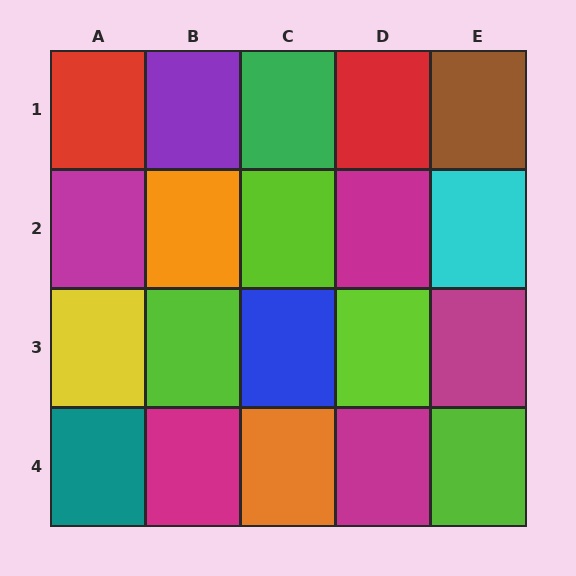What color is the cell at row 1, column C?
Green.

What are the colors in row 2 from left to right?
Magenta, orange, lime, magenta, cyan.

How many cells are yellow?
1 cell is yellow.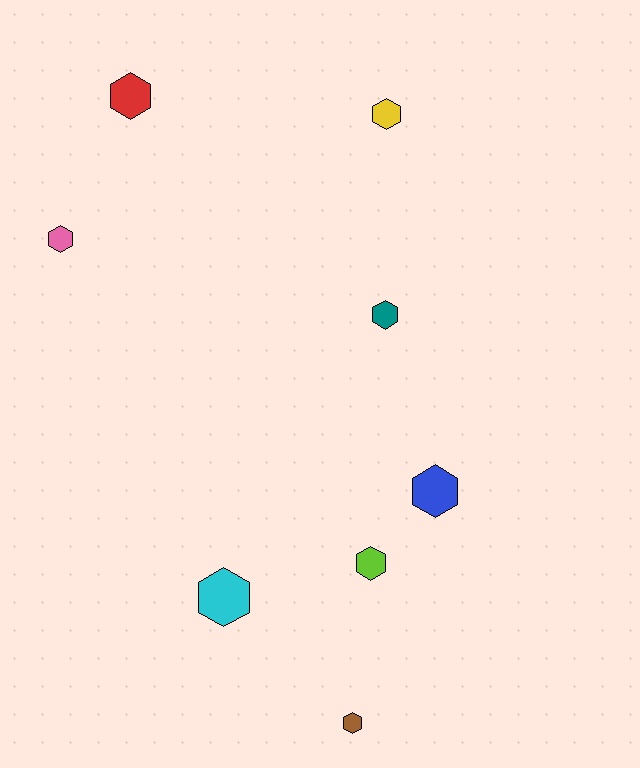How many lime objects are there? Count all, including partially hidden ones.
There is 1 lime object.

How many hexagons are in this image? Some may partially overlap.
There are 8 hexagons.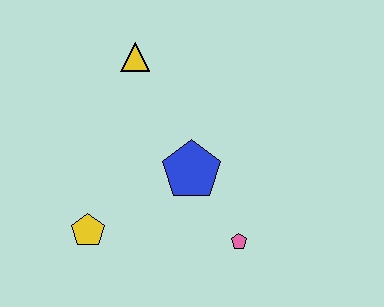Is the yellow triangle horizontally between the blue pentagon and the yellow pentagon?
Yes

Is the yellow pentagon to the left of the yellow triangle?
Yes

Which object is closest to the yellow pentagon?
The blue pentagon is closest to the yellow pentagon.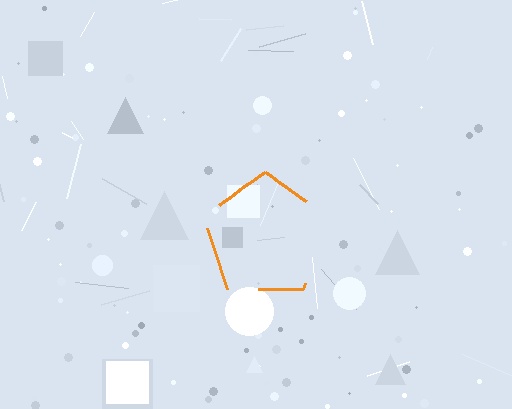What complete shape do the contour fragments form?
The contour fragments form a pentagon.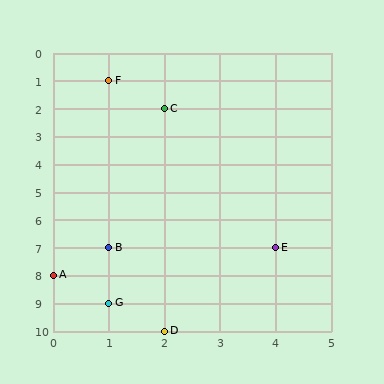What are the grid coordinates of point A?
Point A is at grid coordinates (0, 8).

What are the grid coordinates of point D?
Point D is at grid coordinates (2, 10).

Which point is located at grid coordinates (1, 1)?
Point F is at (1, 1).